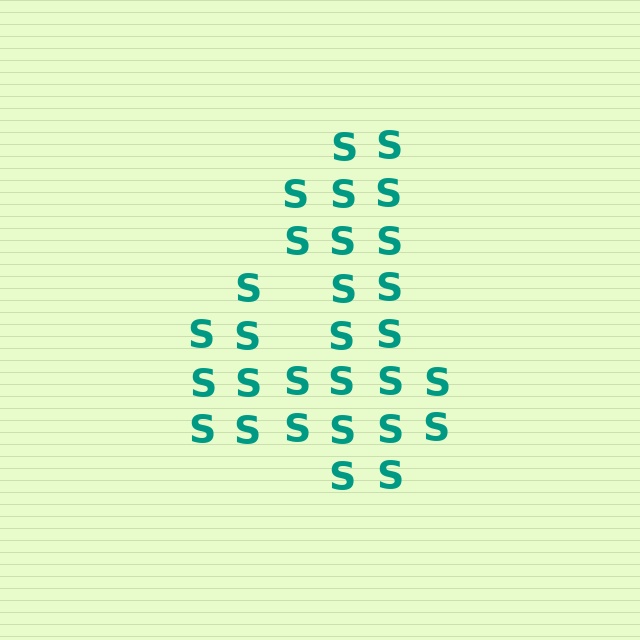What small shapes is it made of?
It is made of small letter S's.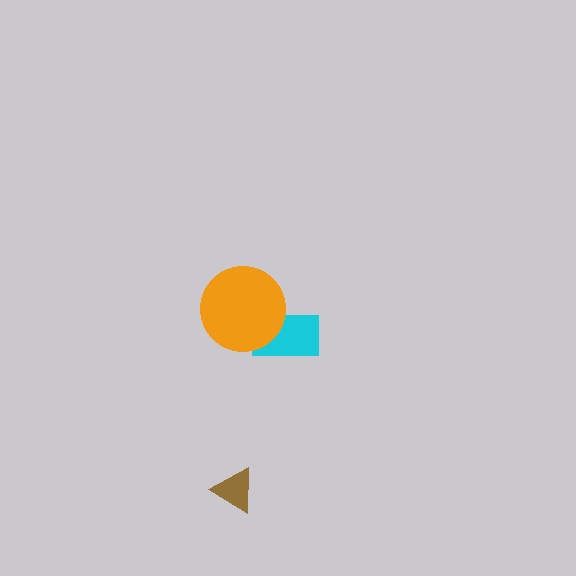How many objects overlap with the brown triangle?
0 objects overlap with the brown triangle.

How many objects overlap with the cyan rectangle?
1 object overlaps with the cyan rectangle.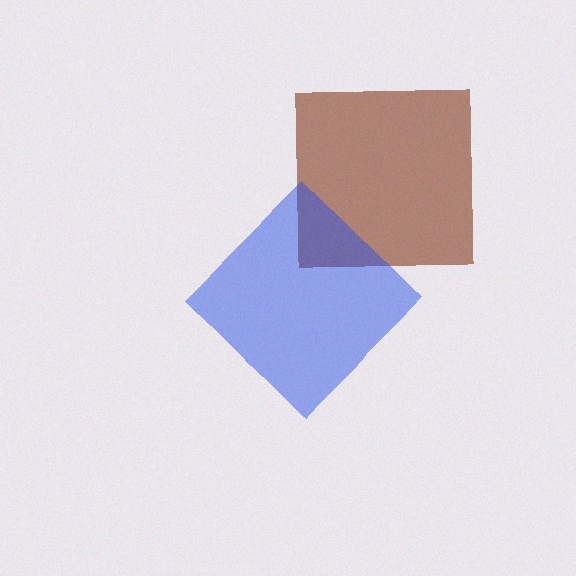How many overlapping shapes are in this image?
There are 2 overlapping shapes in the image.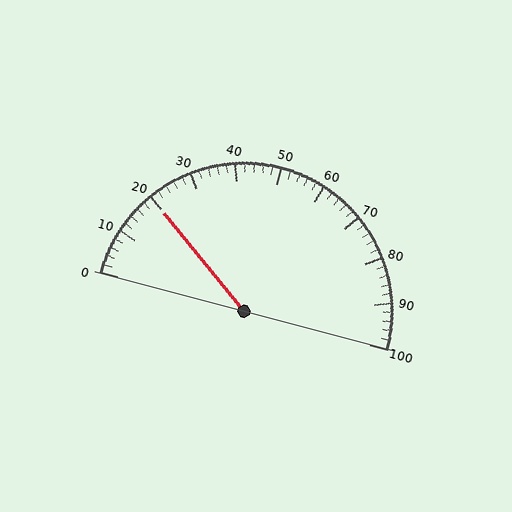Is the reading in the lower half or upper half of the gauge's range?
The reading is in the lower half of the range (0 to 100).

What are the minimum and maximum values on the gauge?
The gauge ranges from 0 to 100.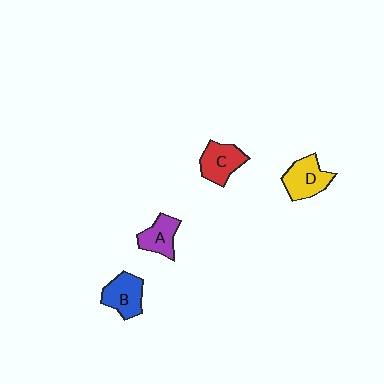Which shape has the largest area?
Shape D (yellow).